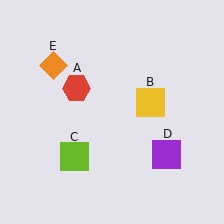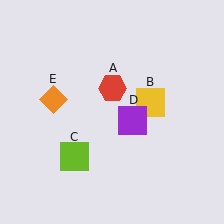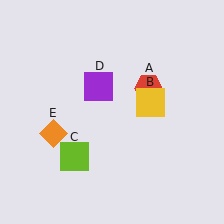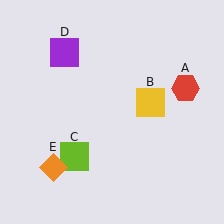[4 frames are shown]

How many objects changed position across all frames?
3 objects changed position: red hexagon (object A), purple square (object D), orange diamond (object E).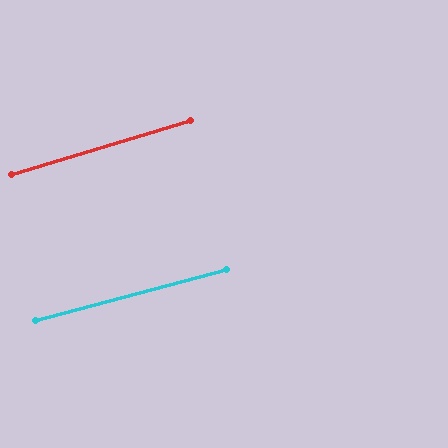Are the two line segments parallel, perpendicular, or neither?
Parallel — their directions differ by only 1.8°.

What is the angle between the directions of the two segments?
Approximately 2 degrees.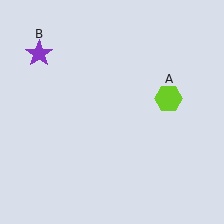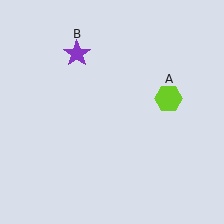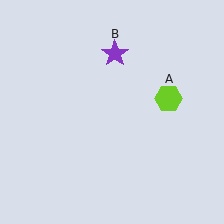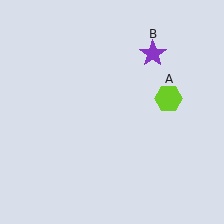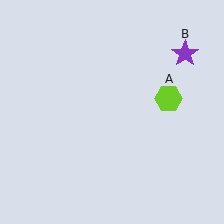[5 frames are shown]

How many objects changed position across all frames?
1 object changed position: purple star (object B).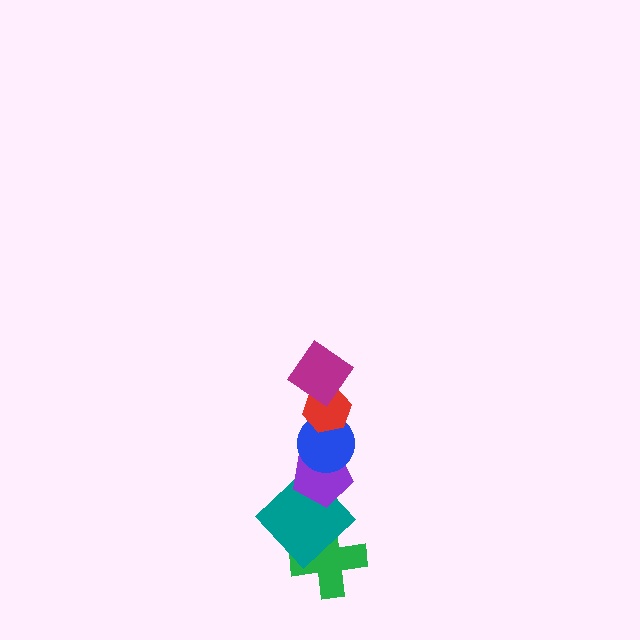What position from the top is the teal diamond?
The teal diamond is 5th from the top.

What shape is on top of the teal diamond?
The purple pentagon is on top of the teal diamond.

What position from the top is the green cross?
The green cross is 6th from the top.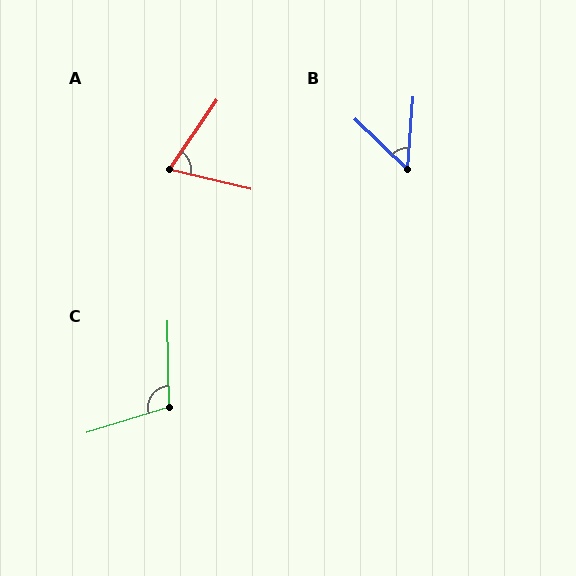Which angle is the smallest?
B, at approximately 50 degrees.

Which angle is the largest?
C, at approximately 106 degrees.